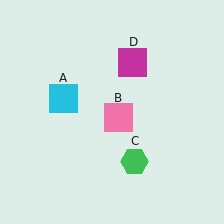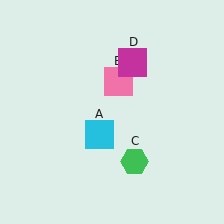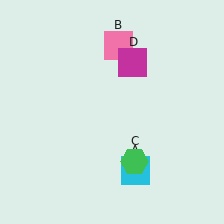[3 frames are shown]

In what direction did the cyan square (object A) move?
The cyan square (object A) moved down and to the right.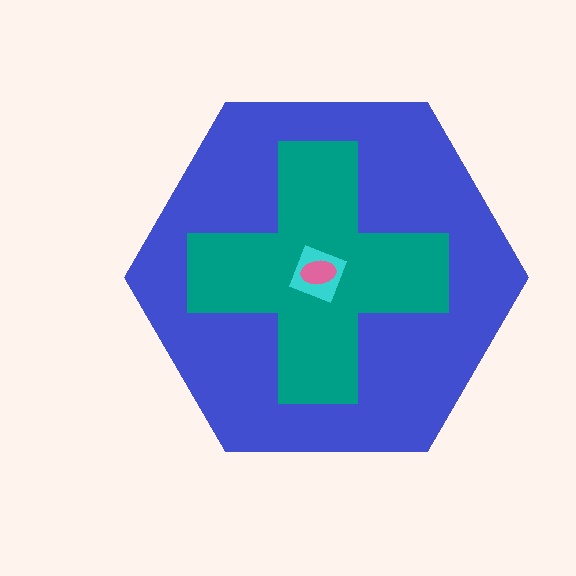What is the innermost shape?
The pink ellipse.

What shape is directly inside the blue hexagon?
The teal cross.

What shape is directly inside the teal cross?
The cyan square.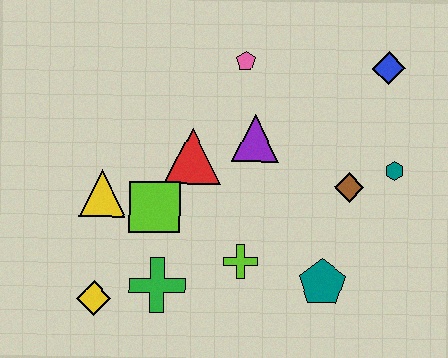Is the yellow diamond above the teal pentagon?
No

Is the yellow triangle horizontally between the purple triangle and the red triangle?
No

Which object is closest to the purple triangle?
The red triangle is closest to the purple triangle.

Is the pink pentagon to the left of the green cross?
No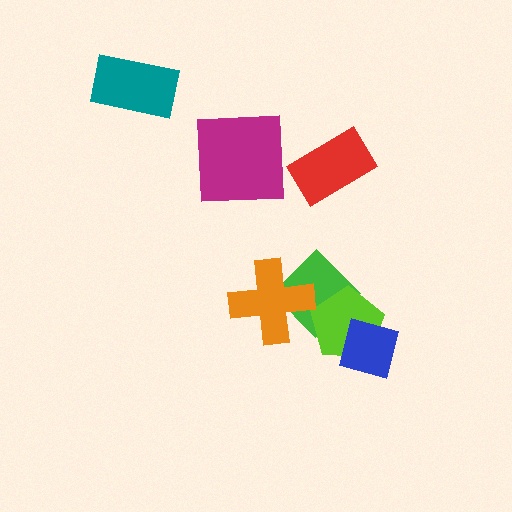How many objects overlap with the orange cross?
1 object overlaps with the orange cross.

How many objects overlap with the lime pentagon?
2 objects overlap with the lime pentagon.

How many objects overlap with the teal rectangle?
0 objects overlap with the teal rectangle.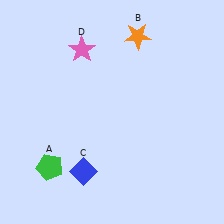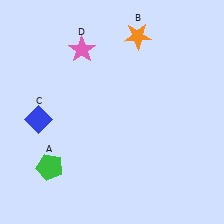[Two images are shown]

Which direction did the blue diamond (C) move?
The blue diamond (C) moved up.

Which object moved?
The blue diamond (C) moved up.